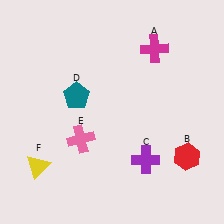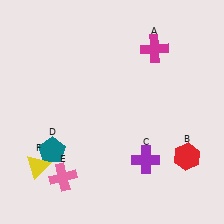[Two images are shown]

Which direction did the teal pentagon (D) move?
The teal pentagon (D) moved down.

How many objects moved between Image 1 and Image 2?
2 objects moved between the two images.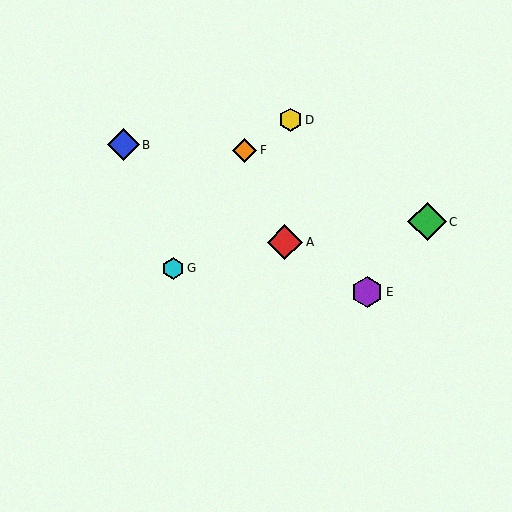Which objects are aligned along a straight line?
Objects A, B, E are aligned along a straight line.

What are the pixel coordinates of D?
Object D is at (290, 120).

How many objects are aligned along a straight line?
3 objects (A, B, E) are aligned along a straight line.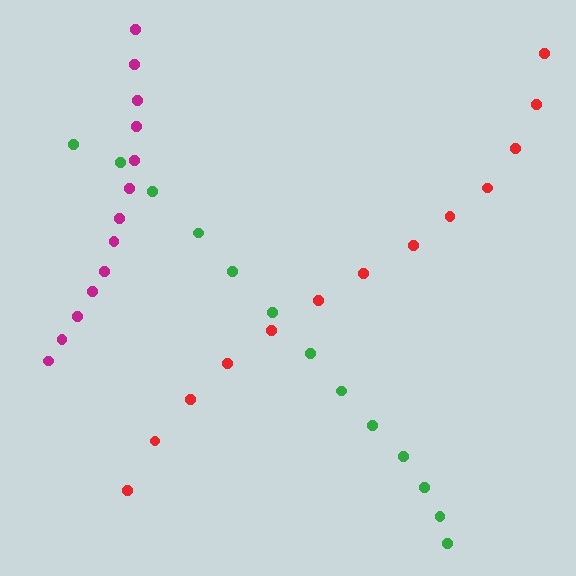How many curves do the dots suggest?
There are 3 distinct paths.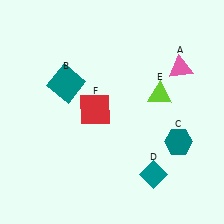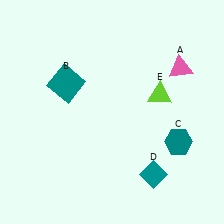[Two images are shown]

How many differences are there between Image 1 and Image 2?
There is 1 difference between the two images.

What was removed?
The red square (F) was removed in Image 2.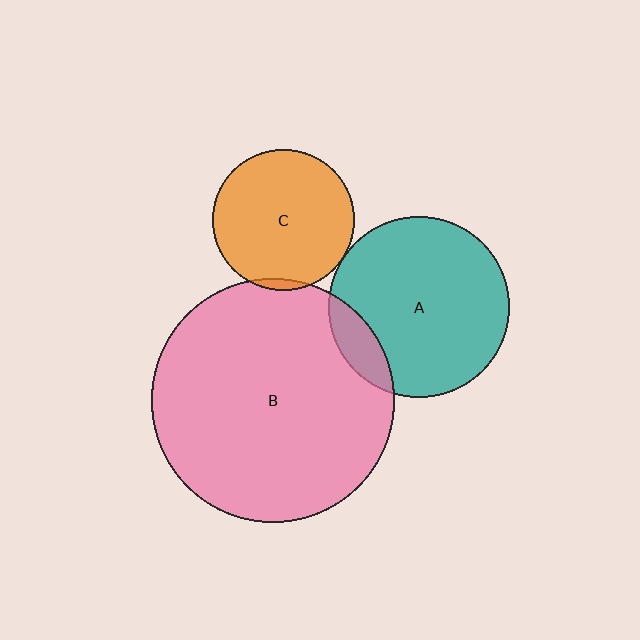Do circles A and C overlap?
Yes.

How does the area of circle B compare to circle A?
Approximately 1.8 times.